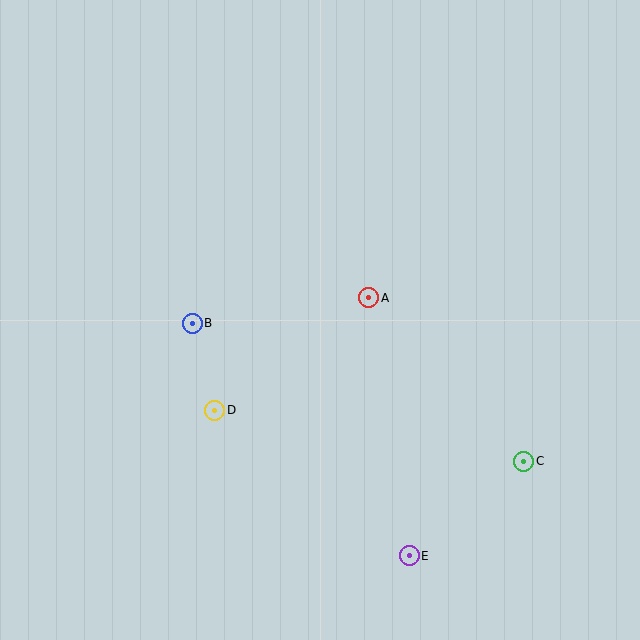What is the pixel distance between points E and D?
The distance between E and D is 243 pixels.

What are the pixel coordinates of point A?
Point A is at (369, 298).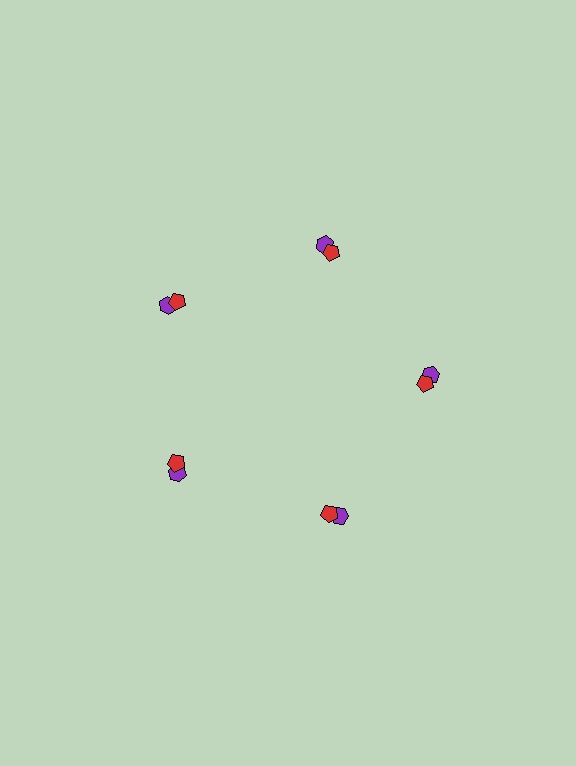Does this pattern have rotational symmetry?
Yes, this pattern has 5-fold rotational symmetry. It looks the same after rotating 72 degrees around the center.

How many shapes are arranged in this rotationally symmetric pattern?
There are 10 shapes, arranged in 5 groups of 2.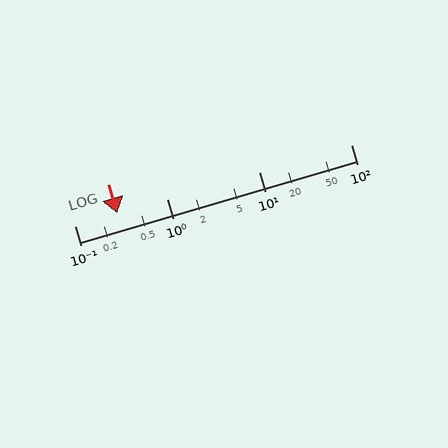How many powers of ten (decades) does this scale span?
The scale spans 3 decades, from 0.1 to 100.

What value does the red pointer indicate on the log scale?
The pointer indicates approximately 0.29.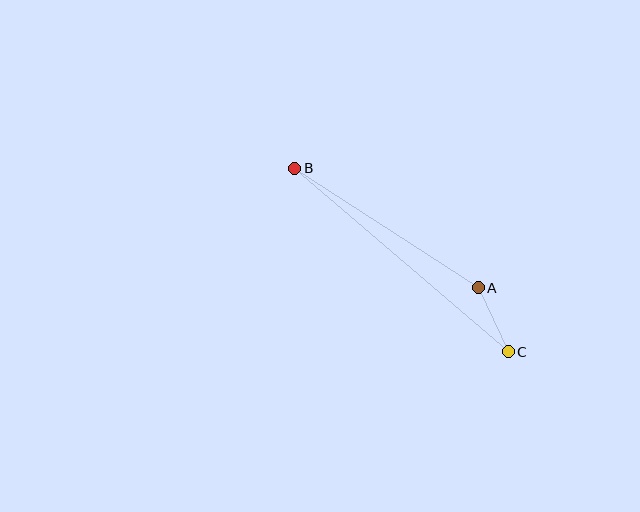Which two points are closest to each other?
Points A and C are closest to each other.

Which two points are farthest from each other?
Points B and C are farthest from each other.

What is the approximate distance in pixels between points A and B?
The distance between A and B is approximately 219 pixels.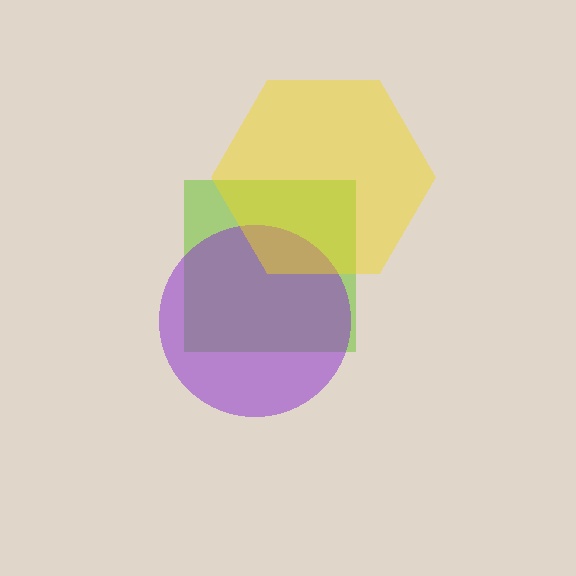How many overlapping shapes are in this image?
There are 3 overlapping shapes in the image.